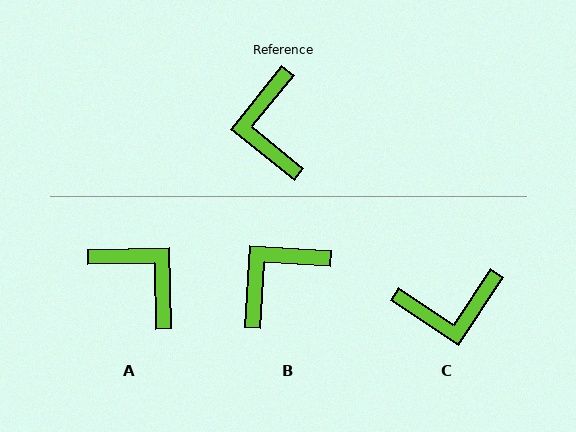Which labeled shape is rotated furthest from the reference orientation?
A, about 140 degrees away.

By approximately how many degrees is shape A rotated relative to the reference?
Approximately 140 degrees clockwise.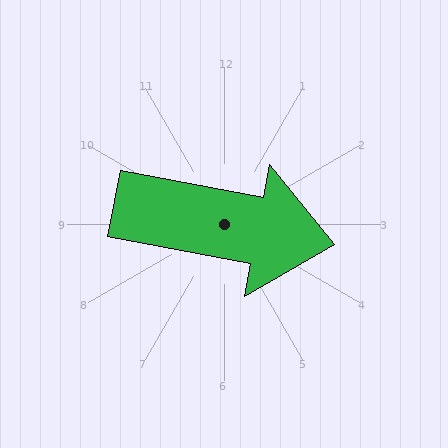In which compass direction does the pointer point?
East.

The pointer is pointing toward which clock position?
Roughly 3 o'clock.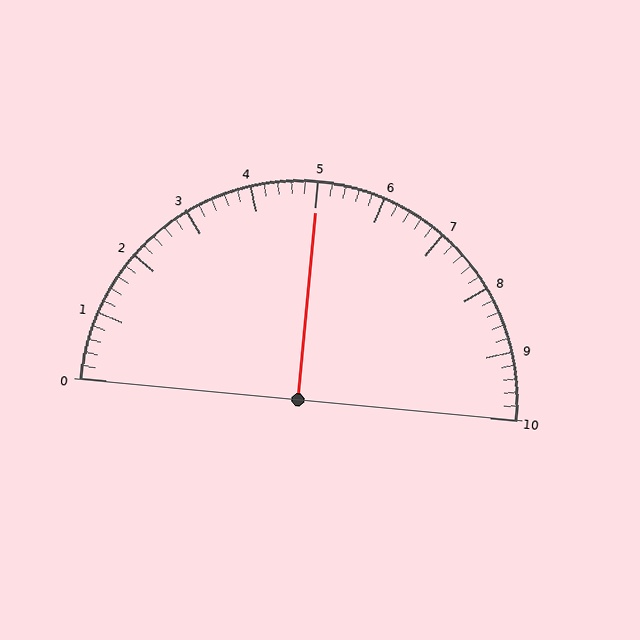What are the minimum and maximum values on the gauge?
The gauge ranges from 0 to 10.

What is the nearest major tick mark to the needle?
The nearest major tick mark is 5.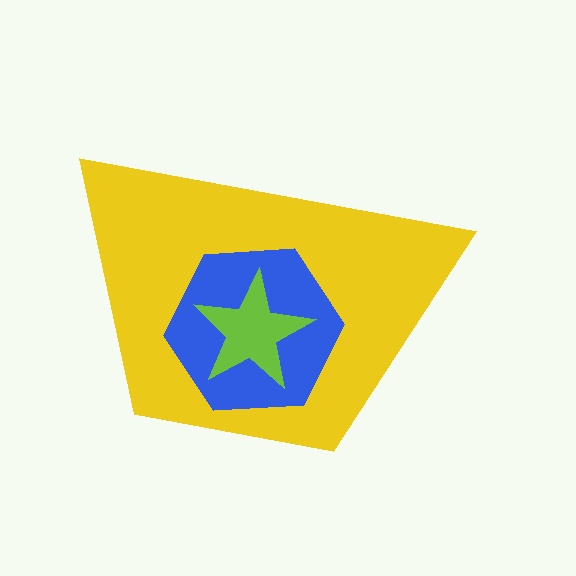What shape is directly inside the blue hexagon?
The lime star.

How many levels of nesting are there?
3.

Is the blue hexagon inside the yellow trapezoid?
Yes.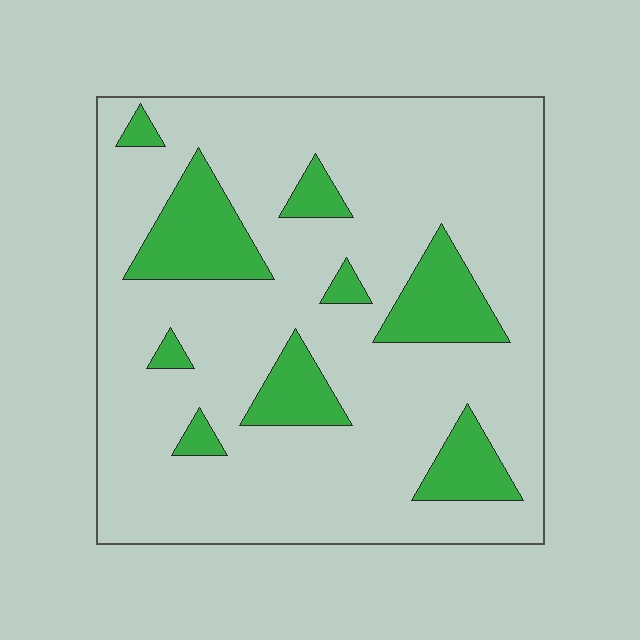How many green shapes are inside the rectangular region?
9.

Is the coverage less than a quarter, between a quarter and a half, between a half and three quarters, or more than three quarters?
Less than a quarter.